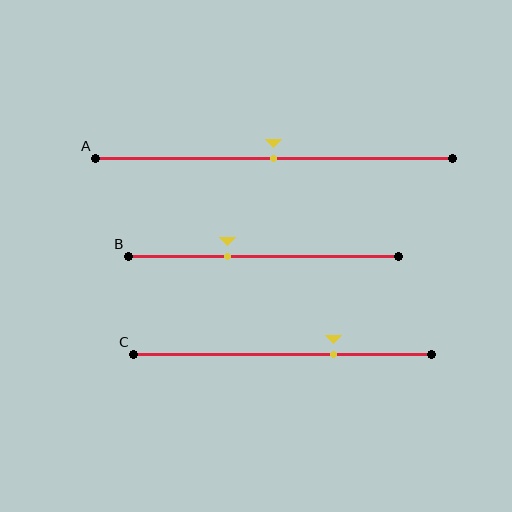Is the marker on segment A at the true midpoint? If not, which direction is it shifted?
Yes, the marker on segment A is at the true midpoint.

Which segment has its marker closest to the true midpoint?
Segment A has its marker closest to the true midpoint.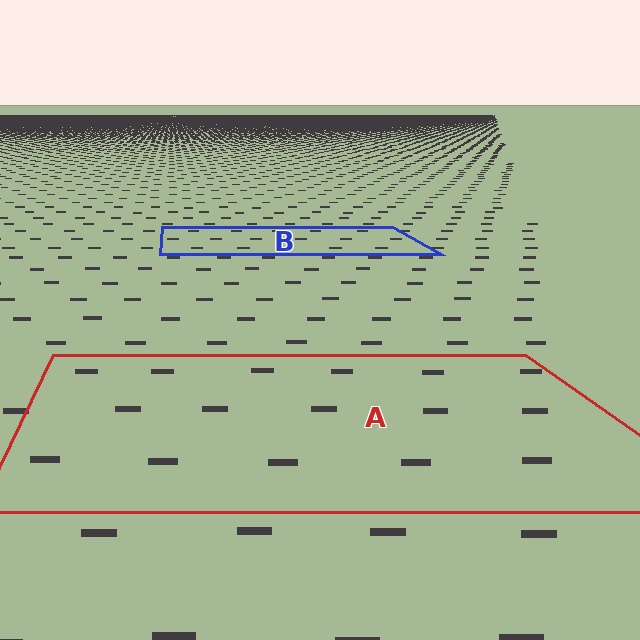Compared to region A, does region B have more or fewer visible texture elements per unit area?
Region B has more texture elements per unit area — they are packed more densely because it is farther away.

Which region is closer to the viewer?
Region A is closer. The texture elements there are larger and more spread out.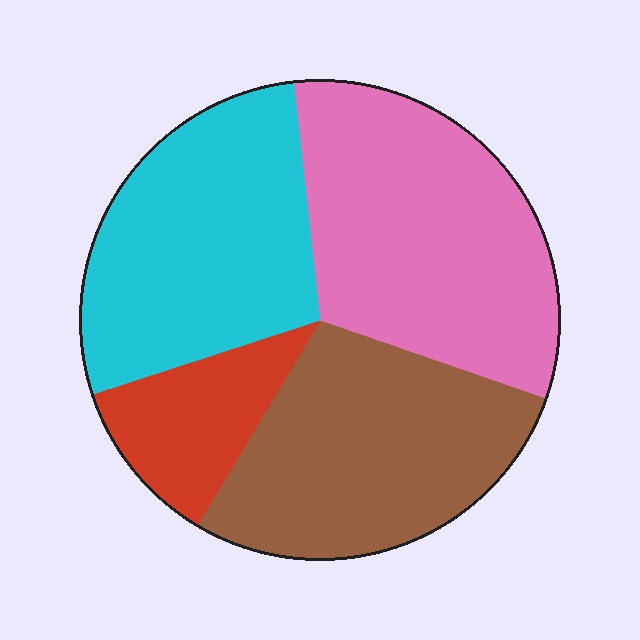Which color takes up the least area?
Red, at roughly 10%.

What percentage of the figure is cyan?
Cyan takes up about one quarter (1/4) of the figure.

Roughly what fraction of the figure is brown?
Brown takes up about one quarter (1/4) of the figure.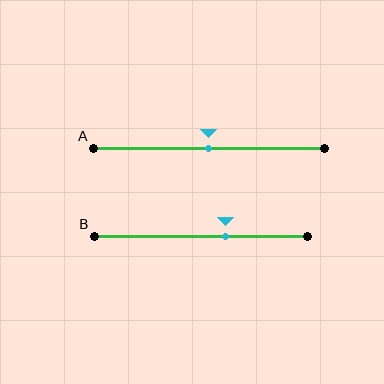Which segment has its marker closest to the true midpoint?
Segment A has its marker closest to the true midpoint.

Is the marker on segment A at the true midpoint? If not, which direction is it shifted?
Yes, the marker on segment A is at the true midpoint.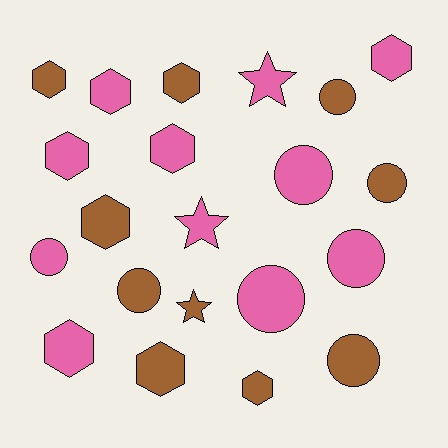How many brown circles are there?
There are 4 brown circles.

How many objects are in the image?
There are 21 objects.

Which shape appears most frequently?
Hexagon, with 10 objects.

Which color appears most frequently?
Pink, with 11 objects.